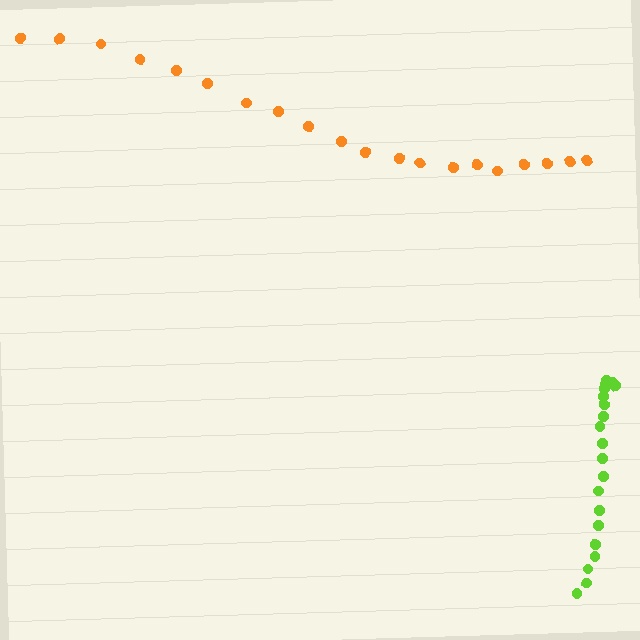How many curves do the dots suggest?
There are 2 distinct paths.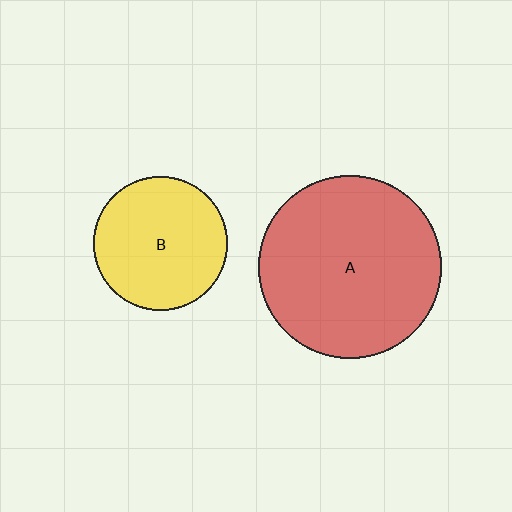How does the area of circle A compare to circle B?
Approximately 1.9 times.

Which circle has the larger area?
Circle A (red).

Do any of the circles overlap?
No, none of the circles overlap.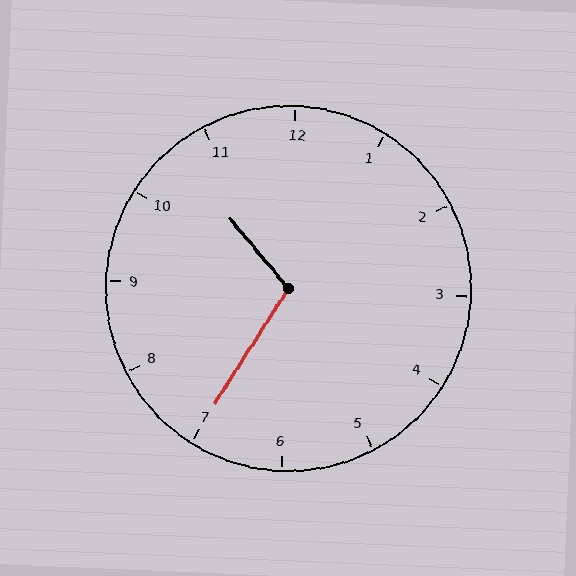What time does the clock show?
10:35.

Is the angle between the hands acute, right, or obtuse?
It is obtuse.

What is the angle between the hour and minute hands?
Approximately 108 degrees.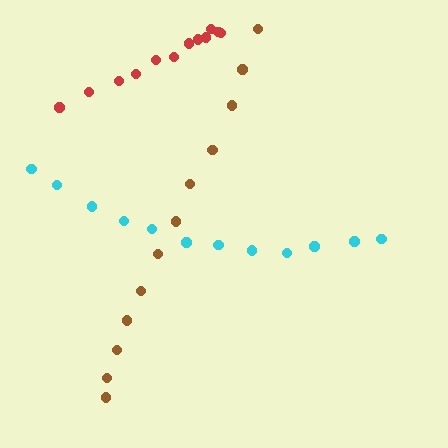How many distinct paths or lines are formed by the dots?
There are 3 distinct paths.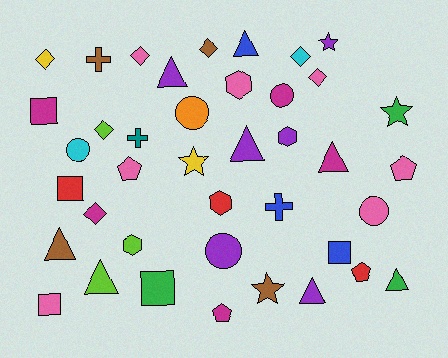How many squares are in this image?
There are 5 squares.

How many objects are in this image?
There are 40 objects.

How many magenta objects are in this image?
There are 5 magenta objects.